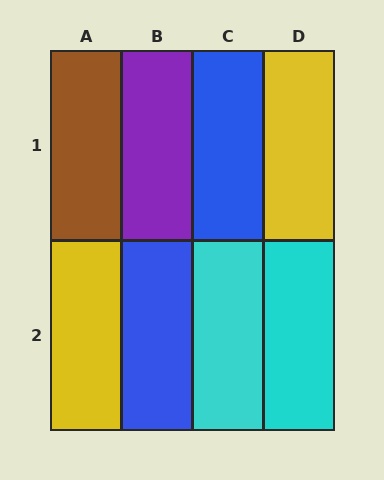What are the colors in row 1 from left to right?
Brown, purple, blue, yellow.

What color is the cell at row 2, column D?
Cyan.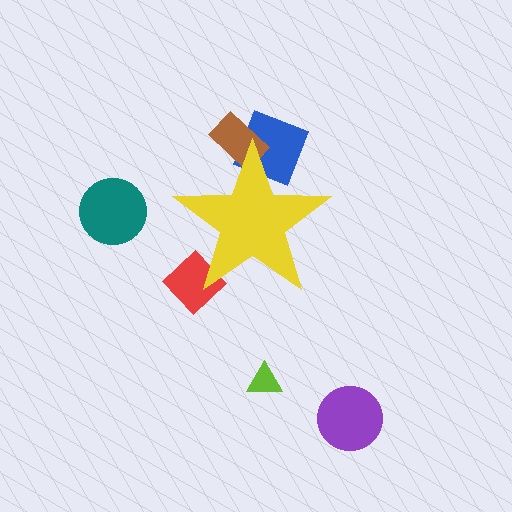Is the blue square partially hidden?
Yes, the blue square is partially hidden behind the yellow star.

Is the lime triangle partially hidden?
No, the lime triangle is fully visible.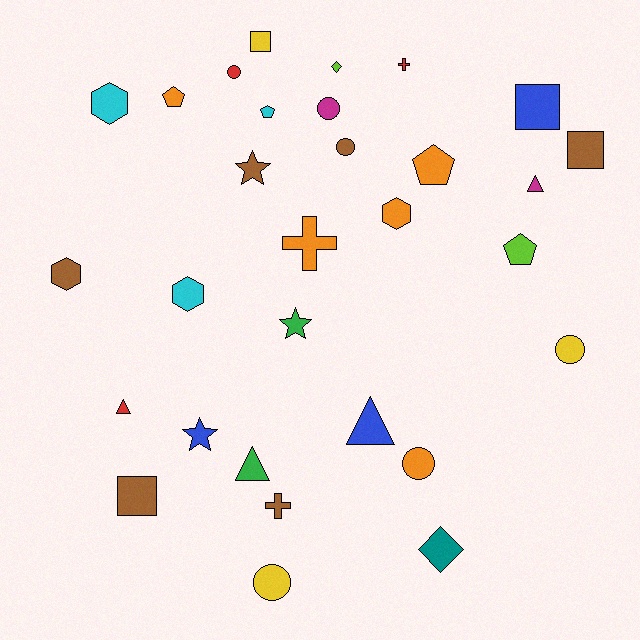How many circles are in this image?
There are 6 circles.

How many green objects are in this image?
There are 2 green objects.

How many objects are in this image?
There are 30 objects.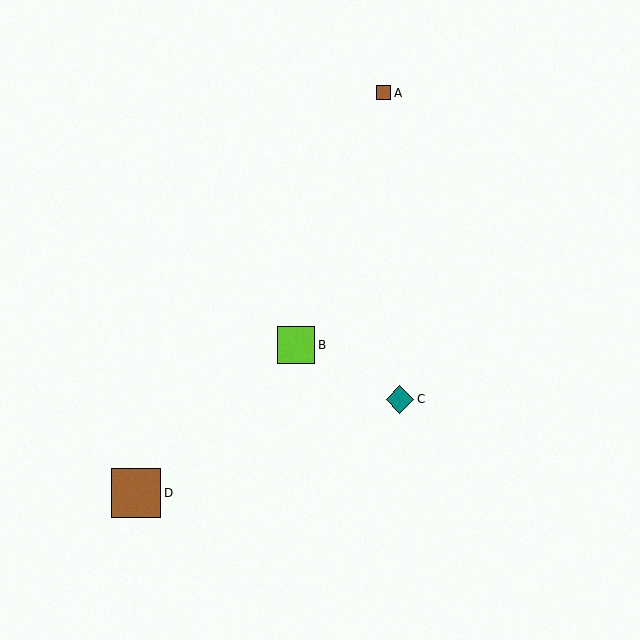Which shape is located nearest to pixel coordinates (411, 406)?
The teal diamond (labeled C) at (400, 399) is nearest to that location.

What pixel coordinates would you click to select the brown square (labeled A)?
Click at (383, 92) to select the brown square A.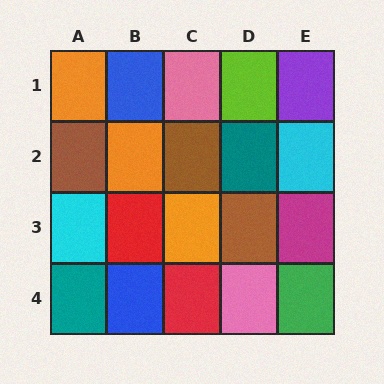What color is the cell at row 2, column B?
Orange.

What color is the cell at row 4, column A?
Teal.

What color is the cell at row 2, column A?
Brown.